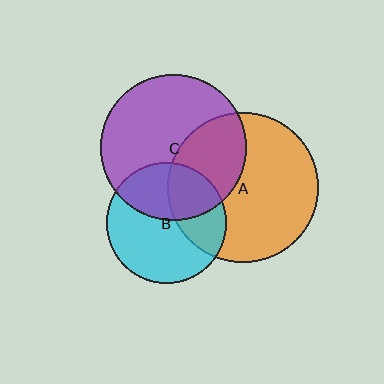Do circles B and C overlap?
Yes.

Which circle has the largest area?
Circle A (orange).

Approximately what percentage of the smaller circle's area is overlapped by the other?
Approximately 40%.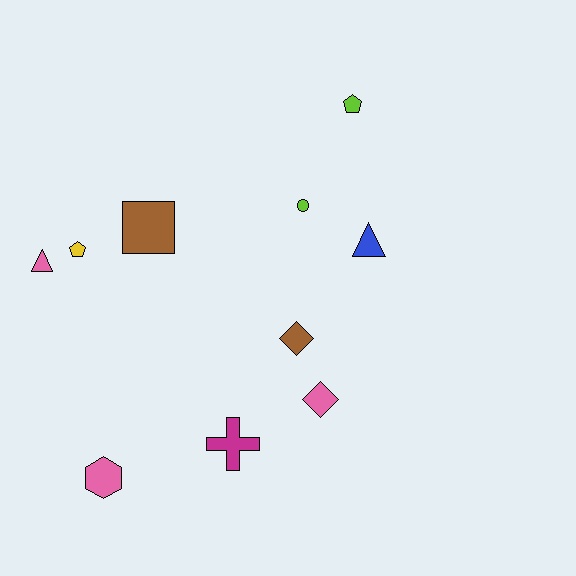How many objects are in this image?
There are 10 objects.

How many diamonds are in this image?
There are 2 diamonds.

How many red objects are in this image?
There are no red objects.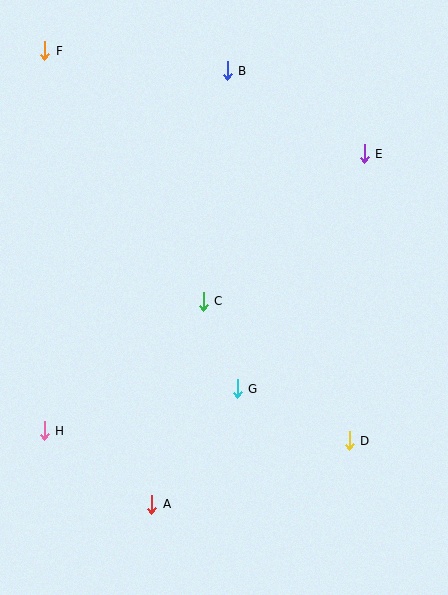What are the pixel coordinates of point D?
Point D is at (349, 441).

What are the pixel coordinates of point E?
Point E is at (364, 154).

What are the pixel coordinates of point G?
Point G is at (237, 389).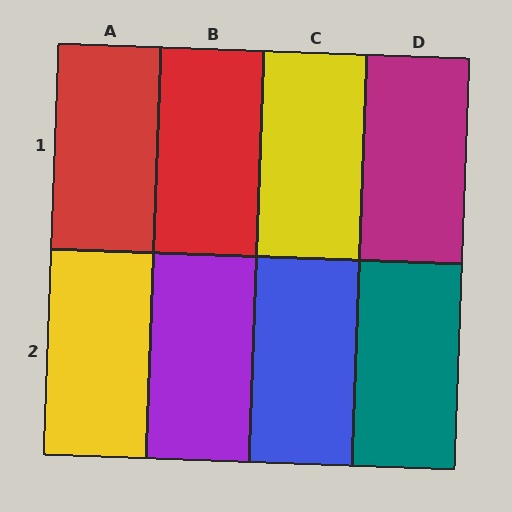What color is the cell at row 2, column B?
Purple.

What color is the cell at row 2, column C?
Blue.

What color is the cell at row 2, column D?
Teal.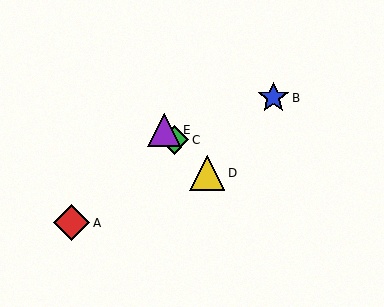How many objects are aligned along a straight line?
3 objects (C, D, E) are aligned along a straight line.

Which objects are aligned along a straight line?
Objects C, D, E are aligned along a straight line.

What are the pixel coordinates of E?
Object E is at (164, 130).